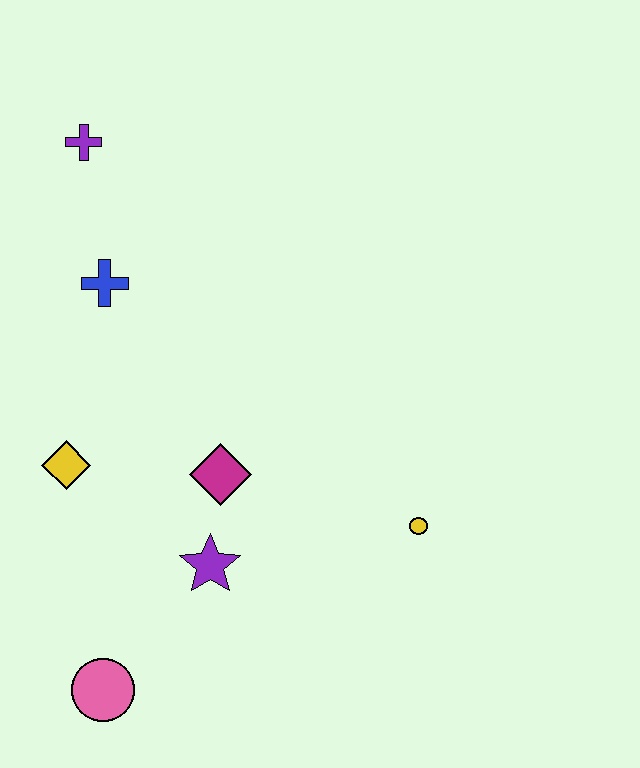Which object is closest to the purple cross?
The blue cross is closest to the purple cross.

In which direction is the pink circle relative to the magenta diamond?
The pink circle is below the magenta diamond.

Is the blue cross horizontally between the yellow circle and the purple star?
No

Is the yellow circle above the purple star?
Yes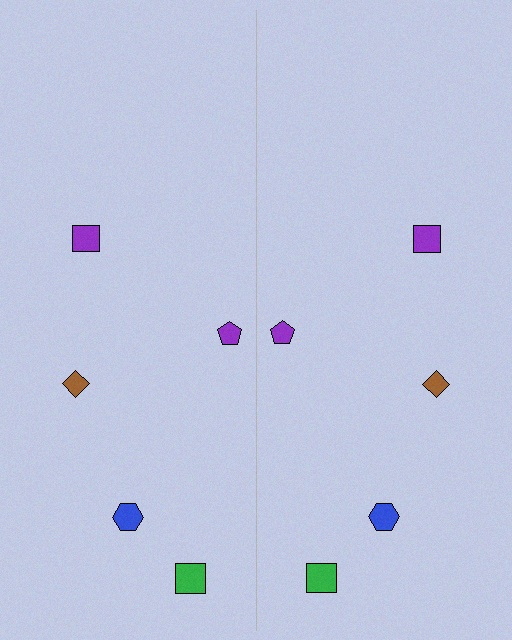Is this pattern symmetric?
Yes, this pattern has bilateral (reflection) symmetry.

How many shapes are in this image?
There are 10 shapes in this image.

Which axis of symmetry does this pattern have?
The pattern has a vertical axis of symmetry running through the center of the image.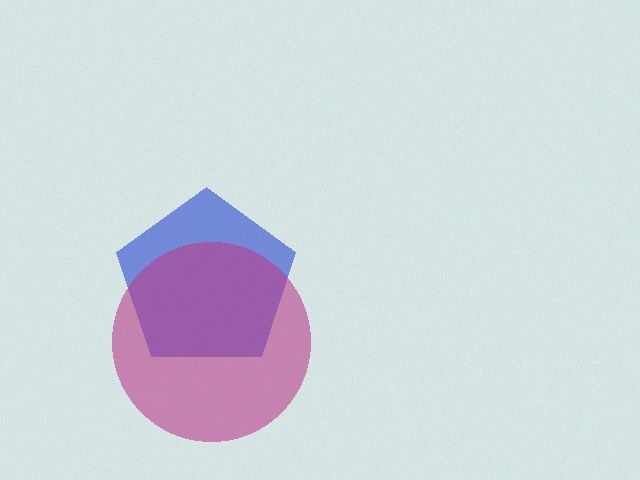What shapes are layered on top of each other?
The layered shapes are: a blue pentagon, a magenta circle.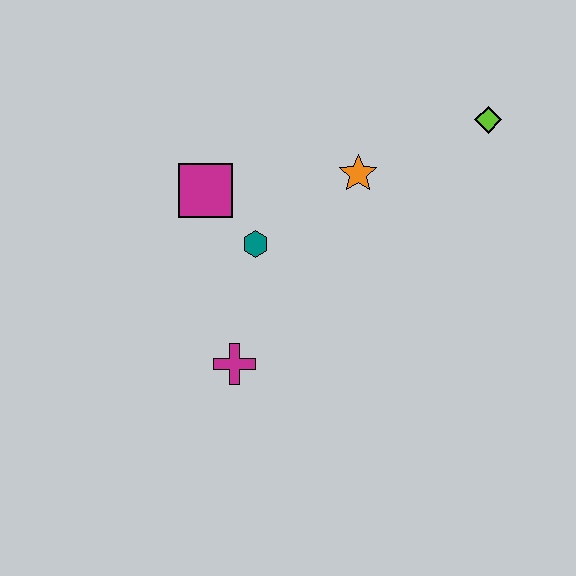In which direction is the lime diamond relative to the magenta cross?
The lime diamond is to the right of the magenta cross.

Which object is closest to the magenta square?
The teal hexagon is closest to the magenta square.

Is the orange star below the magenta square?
No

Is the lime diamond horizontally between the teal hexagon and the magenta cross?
No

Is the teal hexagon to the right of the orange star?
No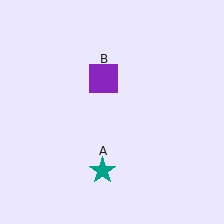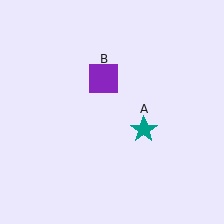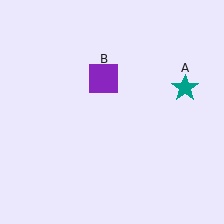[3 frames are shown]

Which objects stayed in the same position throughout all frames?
Purple square (object B) remained stationary.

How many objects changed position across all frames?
1 object changed position: teal star (object A).